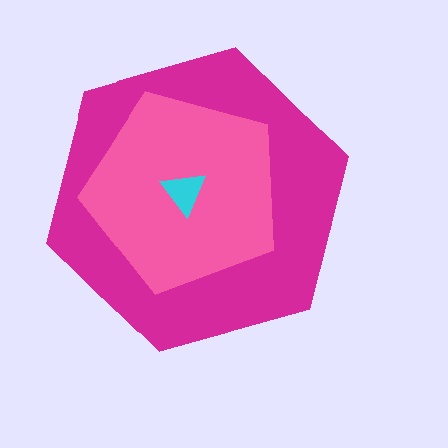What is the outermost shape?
The magenta hexagon.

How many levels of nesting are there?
3.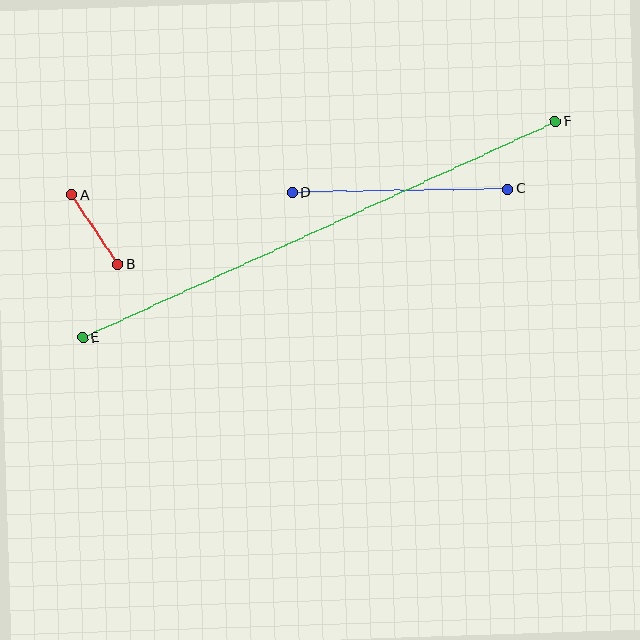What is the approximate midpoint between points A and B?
The midpoint is at approximately (95, 230) pixels.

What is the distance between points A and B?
The distance is approximately 83 pixels.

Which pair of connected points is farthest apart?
Points E and F are farthest apart.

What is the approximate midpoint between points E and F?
The midpoint is at approximately (319, 230) pixels.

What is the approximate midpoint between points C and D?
The midpoint is at approximately (400, 191) pixels.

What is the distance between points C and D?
The distance is approximately 216 pixels.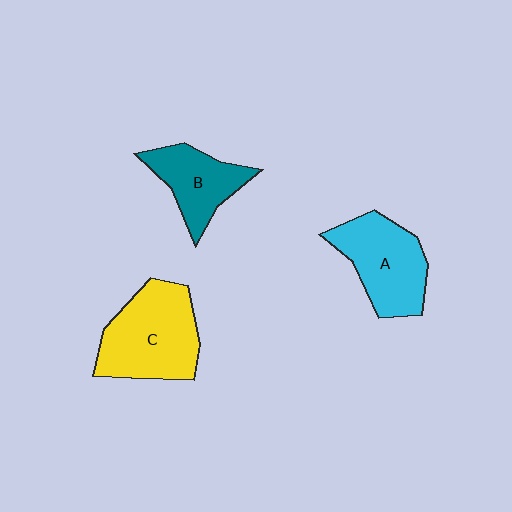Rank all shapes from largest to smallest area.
From largest to smallest: C (yellow), A (cyan), B (teal).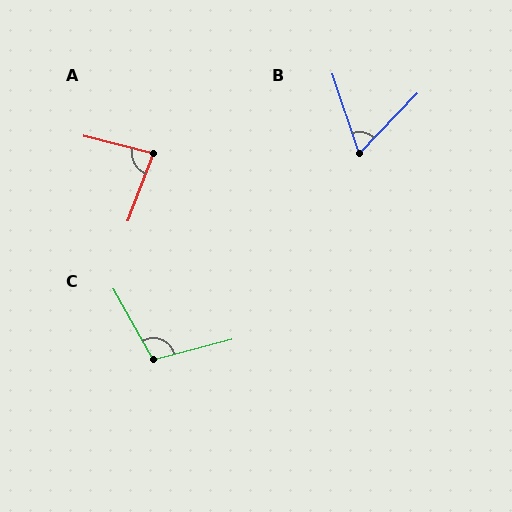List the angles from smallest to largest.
B (62°), A (83°), C (104°).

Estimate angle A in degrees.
Approximately 83 degrees.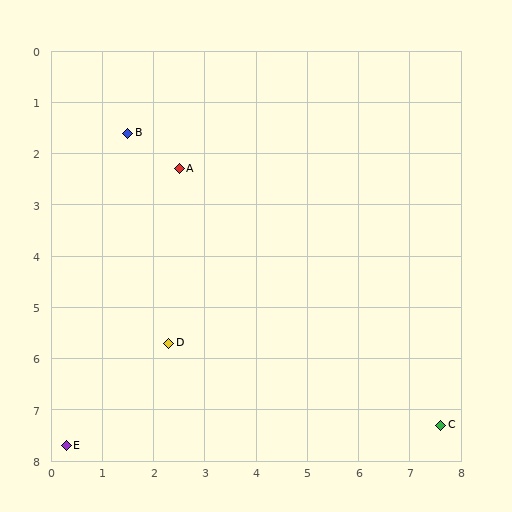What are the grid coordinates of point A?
Point A is at approximately (2.5, 2.3).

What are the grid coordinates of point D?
Point D is at approximately (2.3, 5.7).